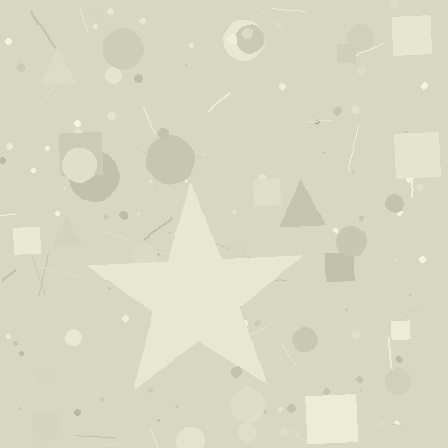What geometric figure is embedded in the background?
A star is embedded in the background.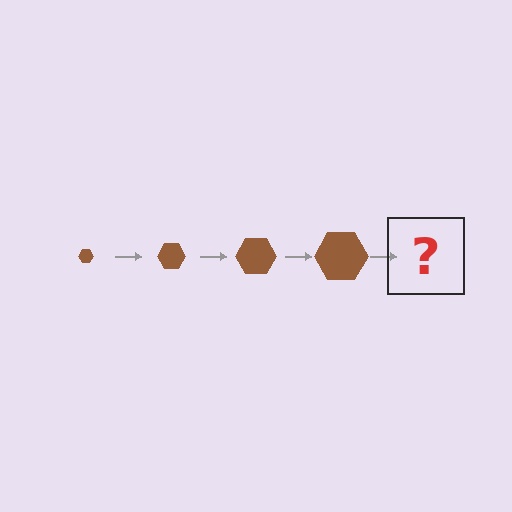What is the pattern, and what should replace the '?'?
The pattern is that the hexagon gets progressively larger each step. The '?' should be a brown hexagon, larger than the previous one.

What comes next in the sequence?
The next element should be a brown hexagon, larger than the previous one.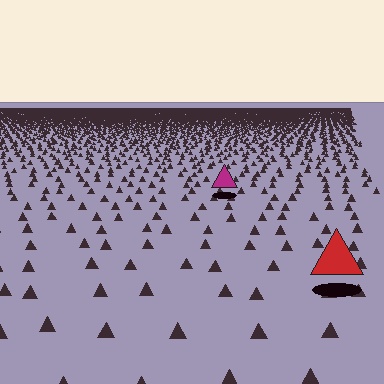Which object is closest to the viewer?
The red triangle is closest. The texture marks near it are larger and more spread out.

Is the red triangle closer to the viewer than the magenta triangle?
Yes. The red triangle is closer — you can tell from the texture gradient: the ground texture is coarser near it.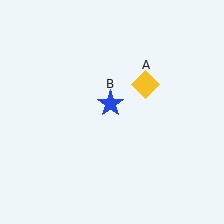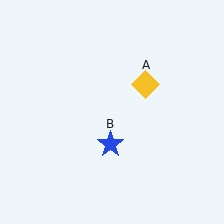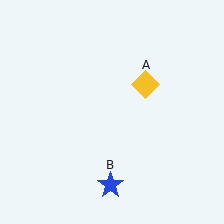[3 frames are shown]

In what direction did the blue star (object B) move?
The blue star (object B) moved down.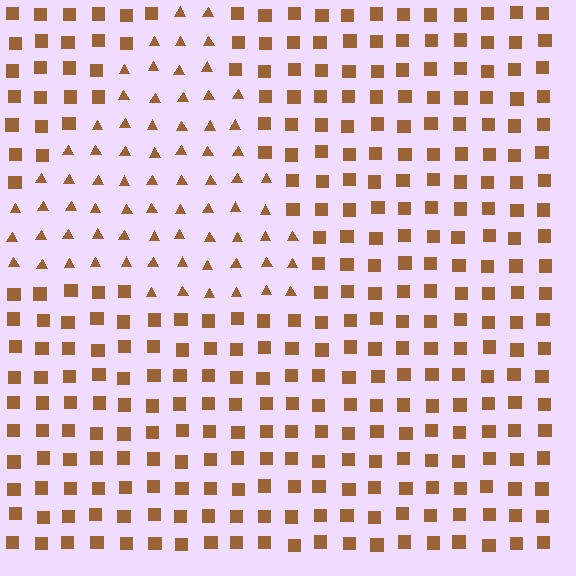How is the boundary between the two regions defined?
The boundary is defined by a change in element shape: triangles inside vs. squares outside. All elements share the same color and spacing.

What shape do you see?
I see a triangle.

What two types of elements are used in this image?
The image uses triangles inside the triangle region and squares outside it.